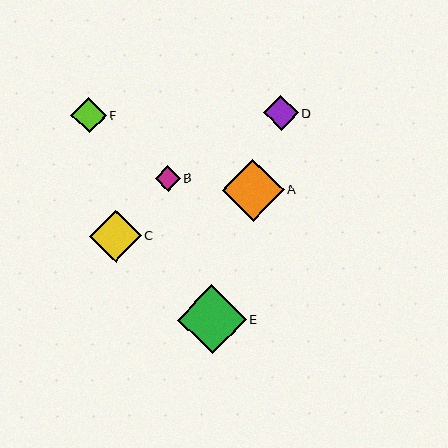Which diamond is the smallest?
Diamond B is the smallest with a size of approximately 25 pixels.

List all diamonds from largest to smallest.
From largest to smallest: E, A, C, F, D, B.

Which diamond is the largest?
Diamond E is the largest with a size of approximately 69 pixels.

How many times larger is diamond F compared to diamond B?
Diamond F is approximately 1.4 times the size of diamond B.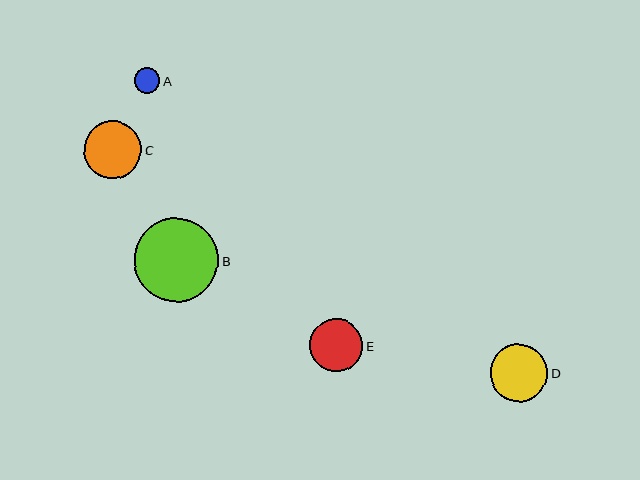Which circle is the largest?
Circle B is the largest with a size of approximately 85 pixels.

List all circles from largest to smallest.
From largest to smallest: B, D, C, E, A.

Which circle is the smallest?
Circle A is the smallest with a size of approximately 25 pixels.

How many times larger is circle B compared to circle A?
Circle B is approximately 3.3 times the size of circle A.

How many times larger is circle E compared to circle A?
Circle E is approximately 2.1 times the size of circle A.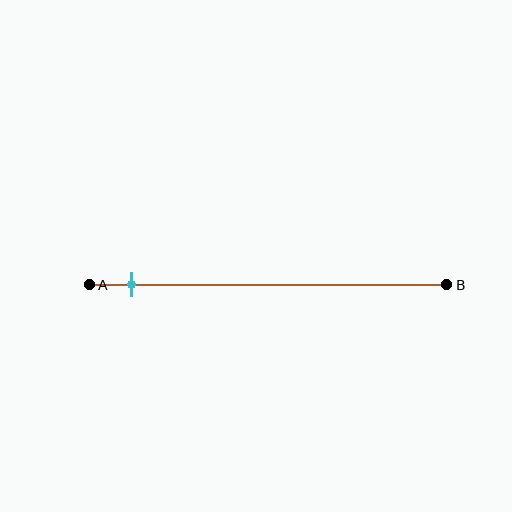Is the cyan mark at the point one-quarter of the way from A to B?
No, the mark is at about 10% from A, not at the 25% one-quarter point.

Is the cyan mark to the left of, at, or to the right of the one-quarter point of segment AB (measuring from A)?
The cyan mark is to the left of the one-quarter point of segment AB.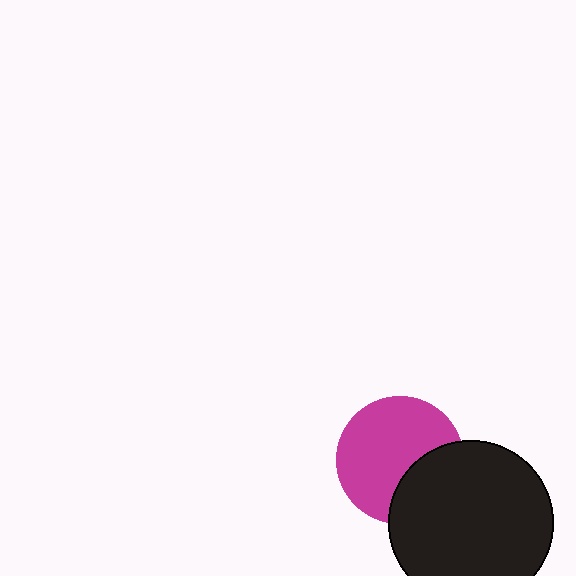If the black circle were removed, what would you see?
You would see the complete magenta circle.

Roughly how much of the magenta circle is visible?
Most of it is visible (roughly 69%).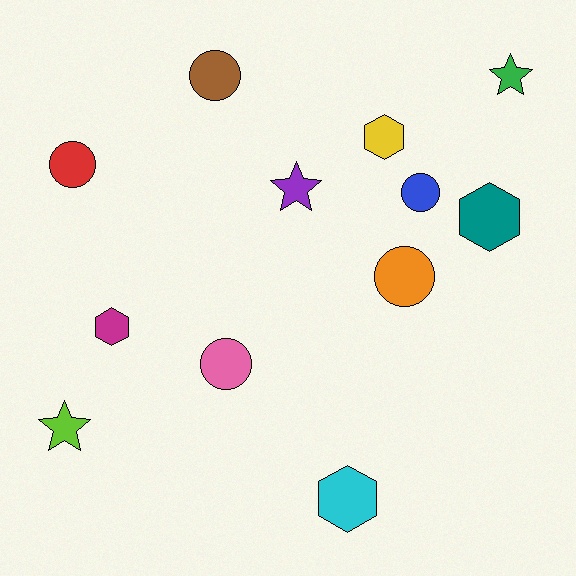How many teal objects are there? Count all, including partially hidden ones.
There is 1 teal object.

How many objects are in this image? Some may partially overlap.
There are 12 objects.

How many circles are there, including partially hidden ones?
There are 5 circles.